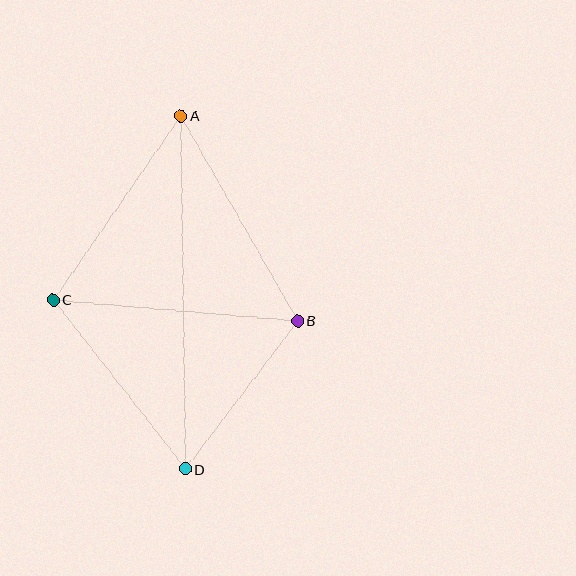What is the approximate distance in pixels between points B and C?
The distance between B and C is approximately 245 pixels.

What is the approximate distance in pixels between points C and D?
The distance between C and D is approximately 214 pixels.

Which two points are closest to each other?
Points B and D are closest to each other.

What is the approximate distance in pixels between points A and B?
The distance between A and B is approximately 236 pixels.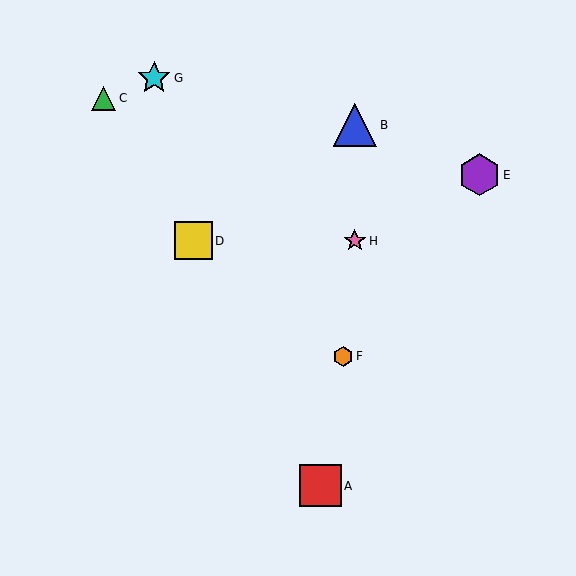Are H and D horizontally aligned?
Yes, both are at y≈241.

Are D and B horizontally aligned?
No, D is at y≈241 and B is at y≈125.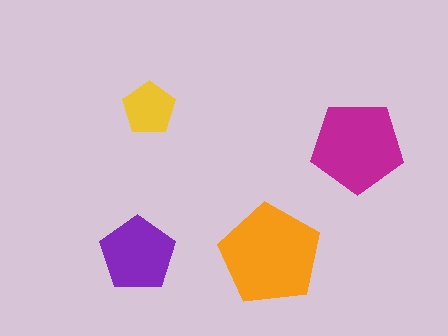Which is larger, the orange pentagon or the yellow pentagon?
The orange one.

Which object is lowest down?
The orange pentagon is bottommost.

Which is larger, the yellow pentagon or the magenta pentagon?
The magenta one.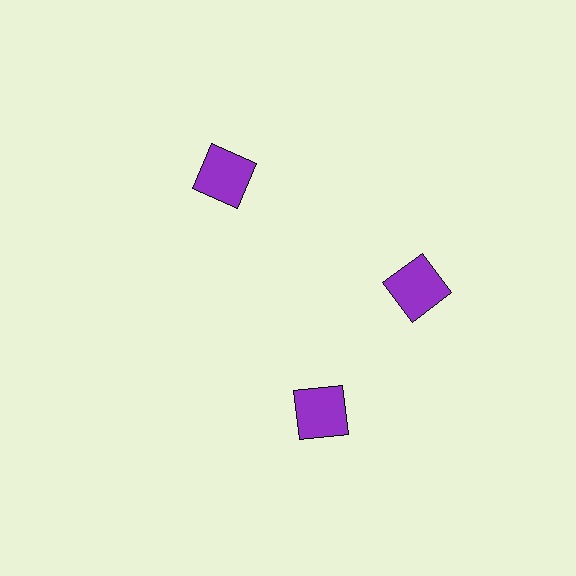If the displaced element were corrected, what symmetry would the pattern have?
It would have 3-fold rotational symmetry — the pattern would map onto itself every 120 degrees.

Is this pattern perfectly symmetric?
No. The 3 purple squares are arranged in a ring, but one element near the 7 o'clock position is rotated out of alignment along the ring, breaking the 3-fold rotational symmetry.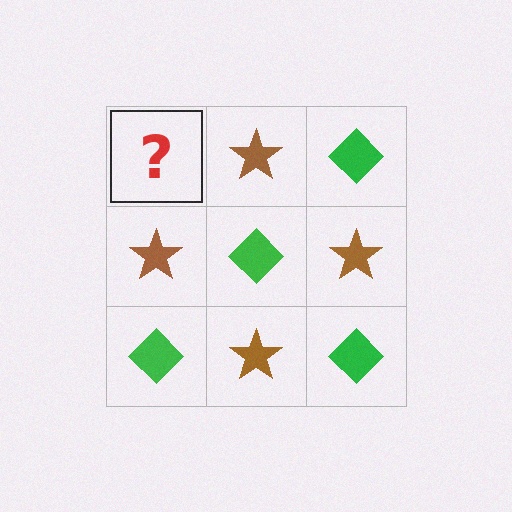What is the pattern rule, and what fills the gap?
The rule is that it alternates green diamond and brown star in a checkerboard pattern. The gap should be filled with a green diamond.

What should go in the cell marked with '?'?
The missing cell should contain a green diamond.